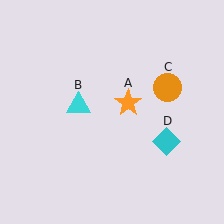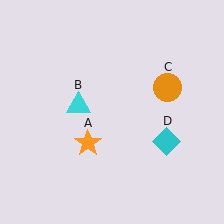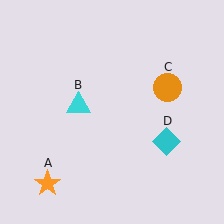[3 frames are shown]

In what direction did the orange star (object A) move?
The orange star (object A) moved down and to the left.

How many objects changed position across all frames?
1 object changed position: orange star (object A).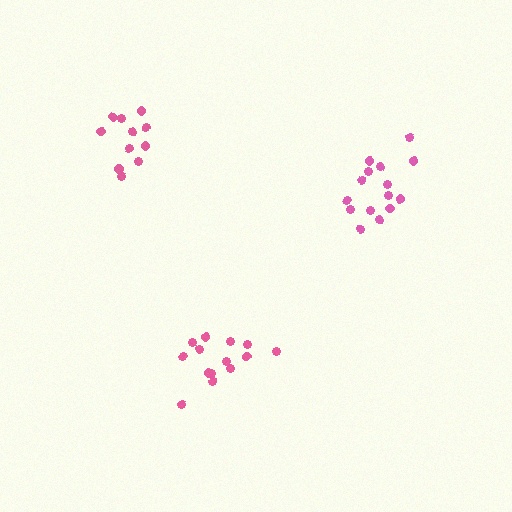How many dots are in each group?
Group 1: 14 dots, Group 2: 15 dots, Group 3: 11 dots (40 total).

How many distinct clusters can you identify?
There are 3 distinct clusters.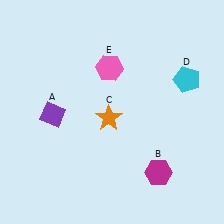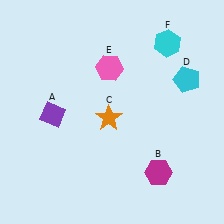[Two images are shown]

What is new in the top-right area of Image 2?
A cyan hexagon (F) was added in the top-right area of Image 2.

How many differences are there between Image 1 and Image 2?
There is 1 difference between the two images.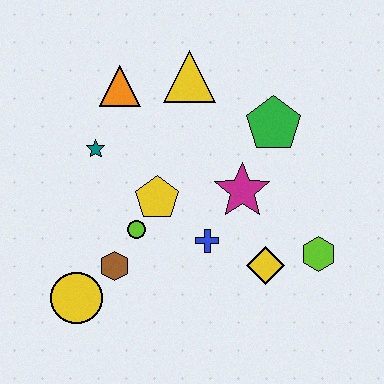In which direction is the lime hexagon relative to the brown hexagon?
The lime hexagon is to the right of the brown hexagon.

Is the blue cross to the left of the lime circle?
No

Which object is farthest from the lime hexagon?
The orange triangle is farthest from the lime hexagon.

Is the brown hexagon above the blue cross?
No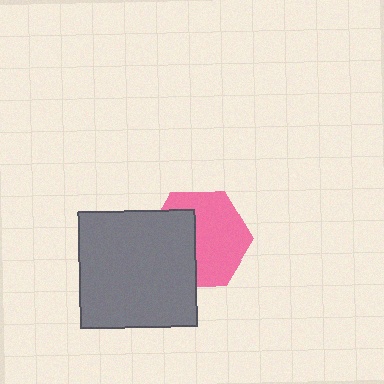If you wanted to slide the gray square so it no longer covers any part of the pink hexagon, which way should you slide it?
Slide it left — that is the most direct way to separate the two shapes.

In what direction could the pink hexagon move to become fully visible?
The pink hexagon could move right. That would shift it out from behind the gray square entirely.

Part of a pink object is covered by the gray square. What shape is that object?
It is a hexagon.